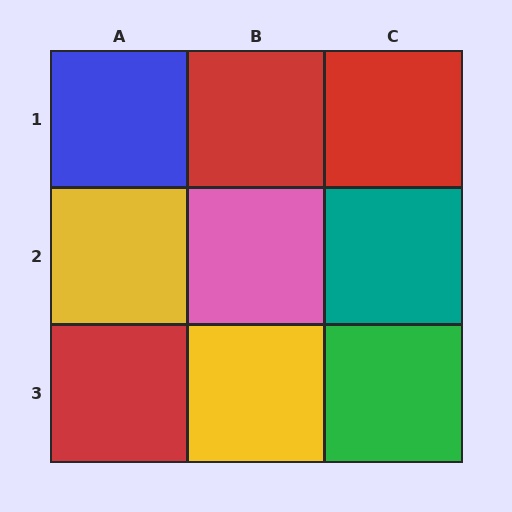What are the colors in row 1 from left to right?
Blue, red, red.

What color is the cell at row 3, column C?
Green.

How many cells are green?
1 cell is green.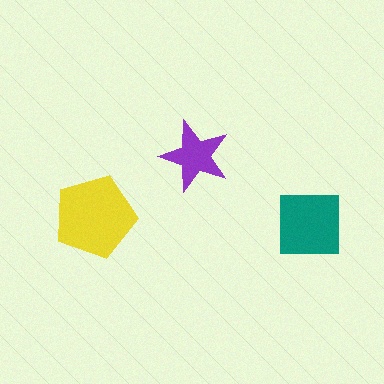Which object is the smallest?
The purple star.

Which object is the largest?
The yellow pentagon.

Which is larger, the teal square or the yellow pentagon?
The yellow pentagon.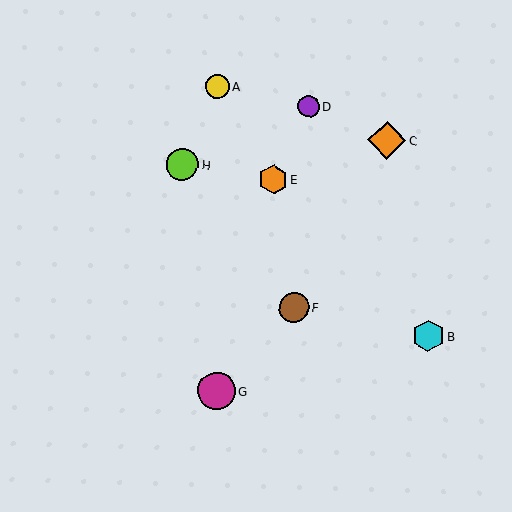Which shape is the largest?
The orange diamond (labeled C) is the largest.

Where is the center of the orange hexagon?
The center of the orange hexagon is at (273, 179).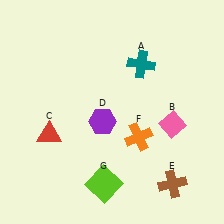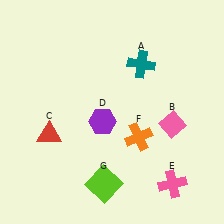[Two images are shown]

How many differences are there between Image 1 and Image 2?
There is 1 difference between the two images.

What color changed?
The cross (E) changed from brown in Image 1 to pink in Image 2.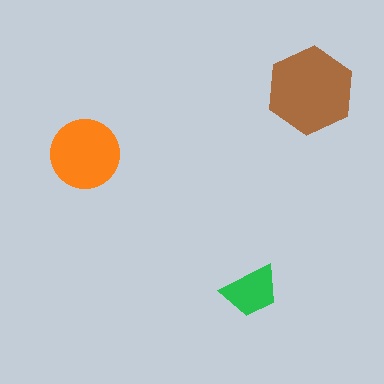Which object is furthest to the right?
The brown hexagon is rightmost.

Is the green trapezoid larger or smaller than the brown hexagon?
Smaller.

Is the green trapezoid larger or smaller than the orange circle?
Smaller.